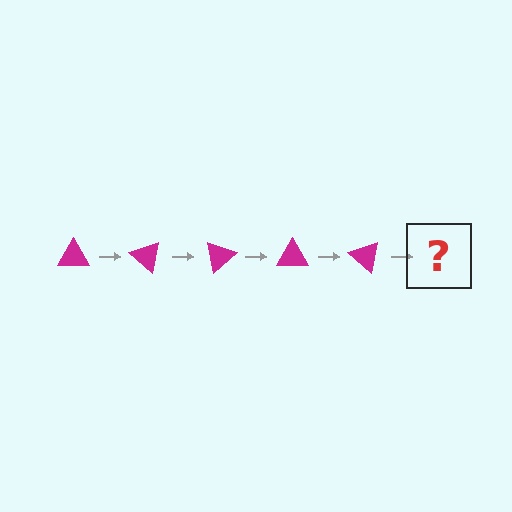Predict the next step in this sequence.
The next step is a magenta triangle rotated 200 degrees.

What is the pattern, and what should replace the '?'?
The pattern is that the triangle rotates 40 degrees each step. The '?' should be a magenta triangle rotated 200 degrees.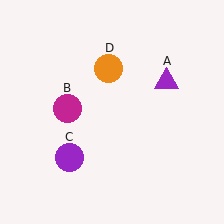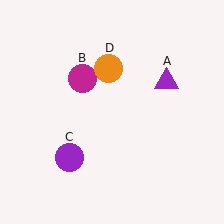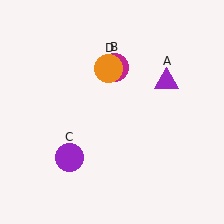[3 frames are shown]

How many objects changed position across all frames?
1 object changed position: magenta circle (object B).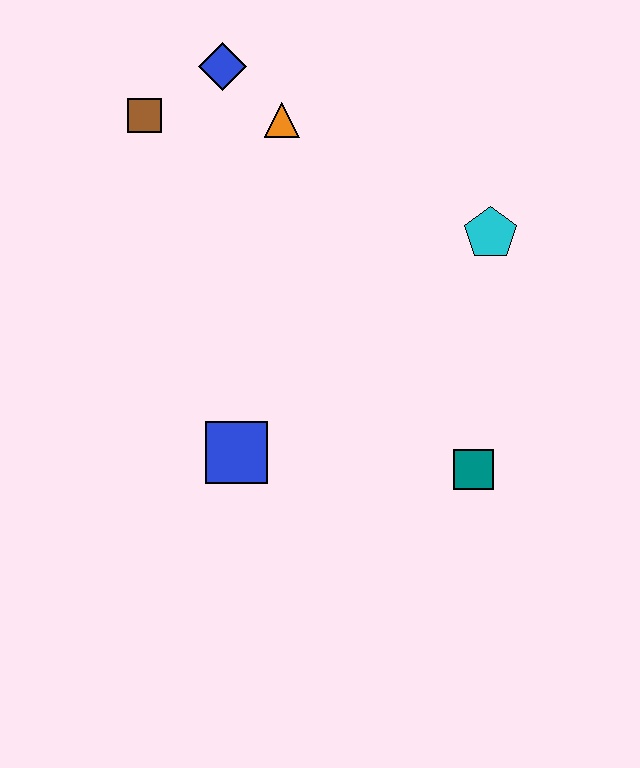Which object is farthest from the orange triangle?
The teal square is farthest from the orange triangle.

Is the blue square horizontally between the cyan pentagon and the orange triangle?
No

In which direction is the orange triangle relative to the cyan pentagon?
The orange triangle is to the left of the cyan pentagon.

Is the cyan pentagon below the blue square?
No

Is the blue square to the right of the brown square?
Yes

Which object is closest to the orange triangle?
The blue diamond is closest to the orange triangle.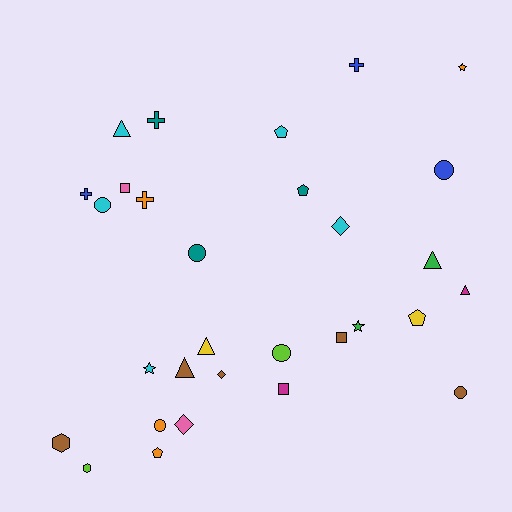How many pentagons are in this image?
There are 4 pentagons.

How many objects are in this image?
There are 30 objects.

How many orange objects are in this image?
There are 4 orange objects.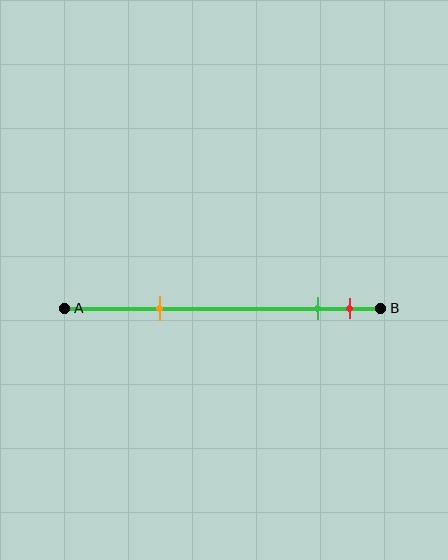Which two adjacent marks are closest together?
The green and red marks are the closest adjacent pair.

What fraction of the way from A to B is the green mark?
The green mark is approximately 80% (0.8) of the way from A to B.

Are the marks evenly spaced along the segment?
No, the marks are not evenly spaced.